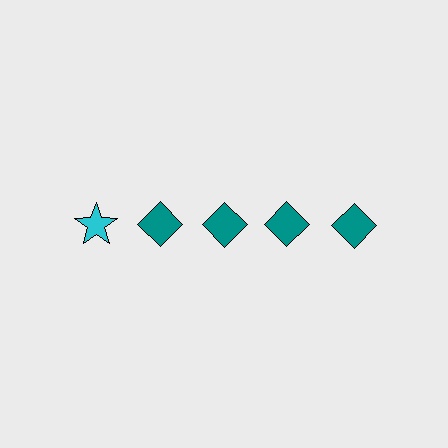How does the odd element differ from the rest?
It differs in both color (cyan instead of teal) and shape (star instead of diamond).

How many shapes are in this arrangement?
There are 5 shapes arranged in a grid pattern.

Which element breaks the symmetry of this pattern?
The cyan star in the top row, leftmost column breaks the symmetry. All other shapes are teal diamonds.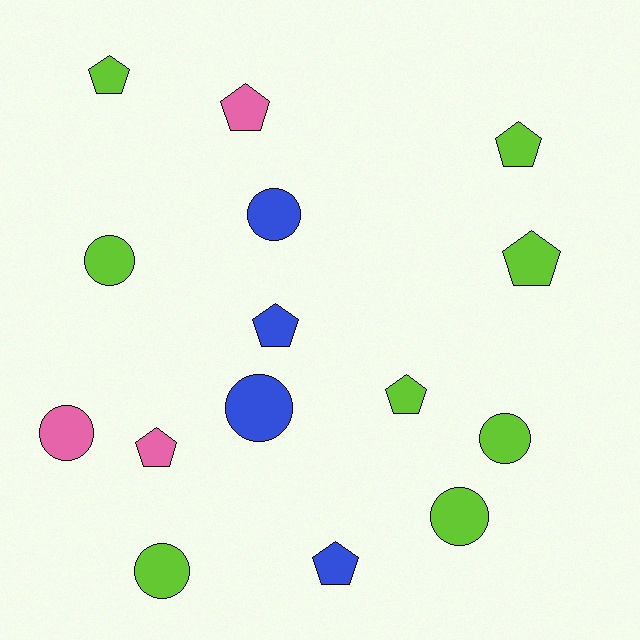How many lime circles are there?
There are 4 lime circles.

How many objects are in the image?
There are 15 objects.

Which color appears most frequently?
Lime, with 8 objects.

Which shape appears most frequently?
Pentagon, with 8 objects.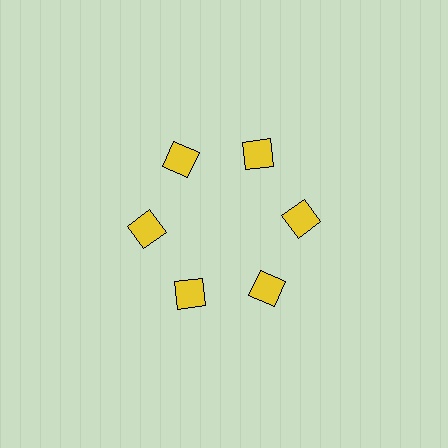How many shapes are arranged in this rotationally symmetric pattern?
There are 6 shapes, arranged in 6 groups of 1.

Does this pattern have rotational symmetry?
Yes, this pattern has 6-fold rotational symmetry. It looks the same after rotating 60 degrees around the center.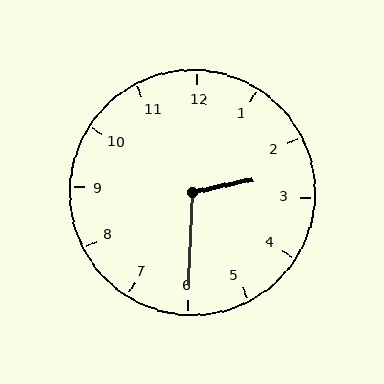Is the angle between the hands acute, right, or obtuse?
It is obtuse.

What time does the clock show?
2:30.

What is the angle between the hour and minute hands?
Approximately 105 degrees.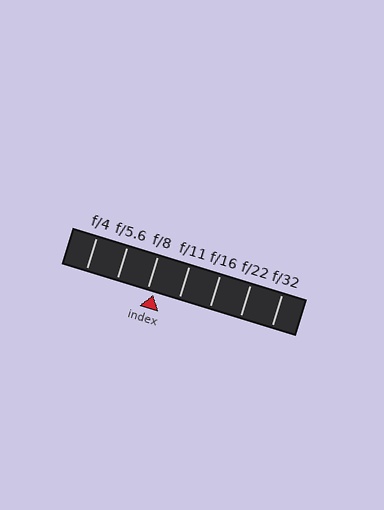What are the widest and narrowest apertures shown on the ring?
The widest aperture shown is f/4 and the narrowest is f/32.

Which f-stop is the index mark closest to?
The index mark is closest to f/8.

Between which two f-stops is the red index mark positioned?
The index mark is between f/8 and f/11.